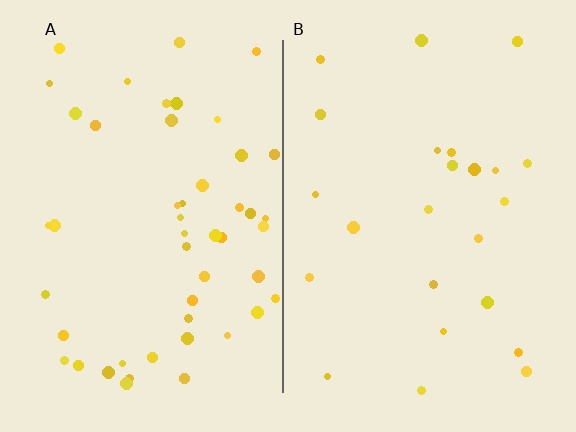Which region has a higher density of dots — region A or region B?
A (the left).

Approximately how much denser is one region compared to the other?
Approximately 2.0× — region A over region B.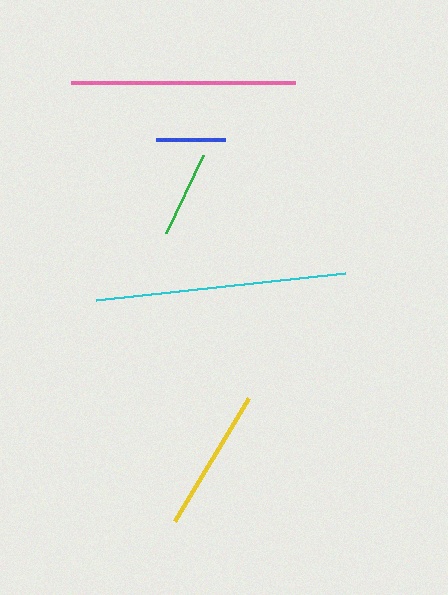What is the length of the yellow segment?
The yellow segment is approximately 144 pixels long.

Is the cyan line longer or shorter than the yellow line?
The cyan line is longer than the yellow line.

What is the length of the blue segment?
The blue segment is approximately 69 pixels long.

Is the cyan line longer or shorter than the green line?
The cyan line is longer than the green line.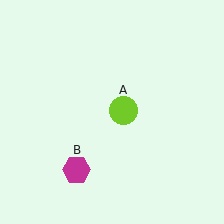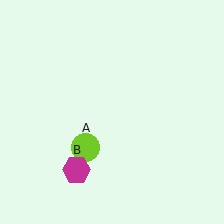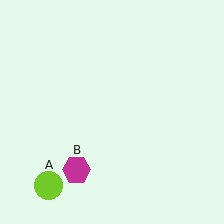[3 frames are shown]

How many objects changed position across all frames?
1 object changed position: lime circle (object A).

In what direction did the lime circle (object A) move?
The lime circle (object A) moved down and to the left.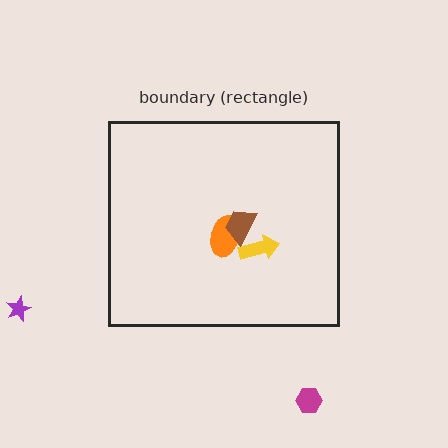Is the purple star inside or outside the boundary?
Outside.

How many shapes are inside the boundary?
3 inside, 2 outside.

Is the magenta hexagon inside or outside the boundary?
Outside.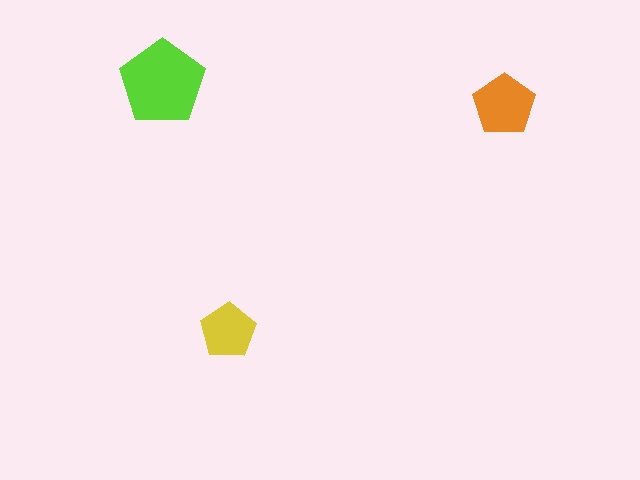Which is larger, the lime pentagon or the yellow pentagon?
The lime one.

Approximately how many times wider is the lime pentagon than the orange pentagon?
About 1.5 times wider.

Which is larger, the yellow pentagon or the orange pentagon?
The orange one.